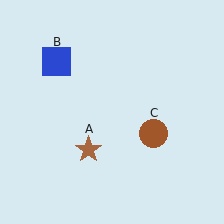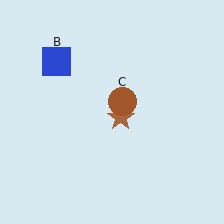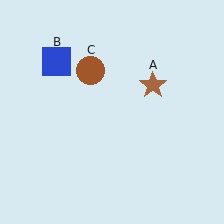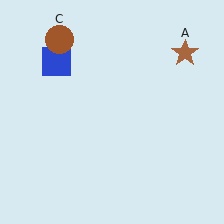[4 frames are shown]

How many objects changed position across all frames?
2 objects changed position: brown star (object A), brown circle (object C).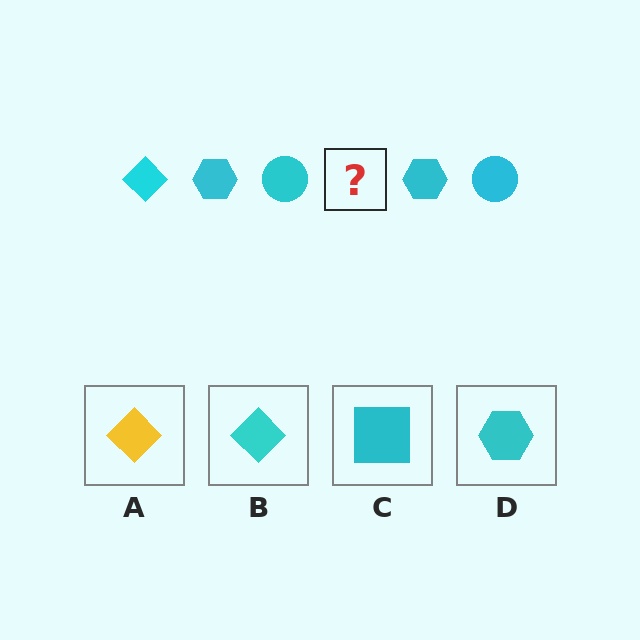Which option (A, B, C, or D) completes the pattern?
B.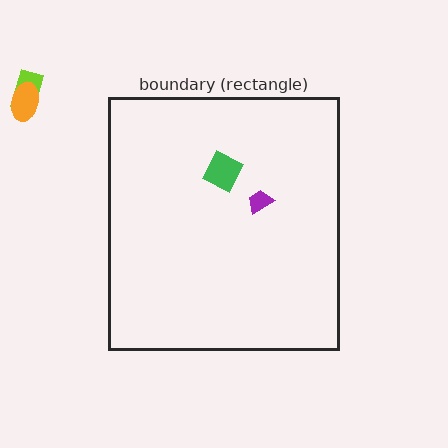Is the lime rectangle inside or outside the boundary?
Outside.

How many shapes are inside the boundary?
2 inside, 2 outside.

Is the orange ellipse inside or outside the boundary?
Outside.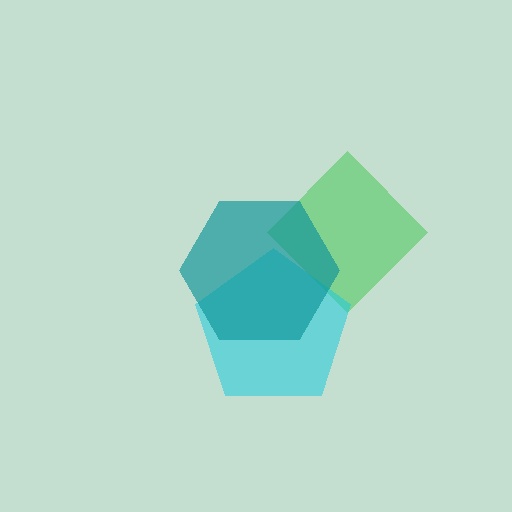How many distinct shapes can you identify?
There are 3 distinct shapes: a green diamond, a cyan pentagon, a teal hexagon.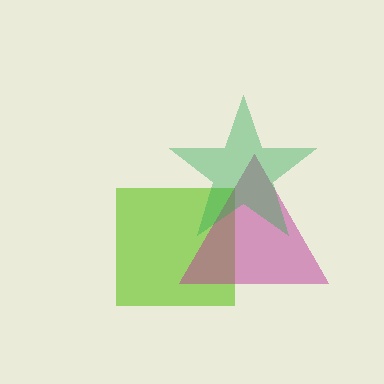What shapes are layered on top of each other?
The layered shapes are: a lime square, a magenta triangle, a green star.